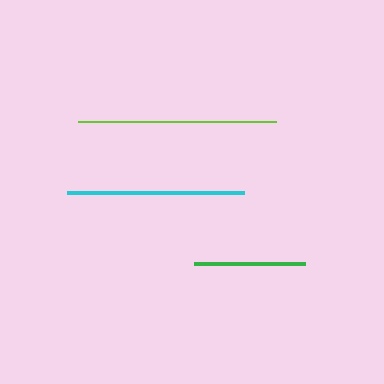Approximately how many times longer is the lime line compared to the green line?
The lime line is approximately 1.8 times the length of the green line.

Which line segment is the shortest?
The green line is the shortest at approximately 111 pixels.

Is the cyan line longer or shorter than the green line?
The cyan line is longer than the green line.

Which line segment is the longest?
The lime line is the longest at approximately 197 pixels.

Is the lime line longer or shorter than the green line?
The lime line is longer than the green line.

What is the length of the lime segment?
The lime segment is approximately 197 pixels long.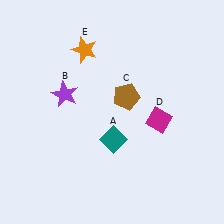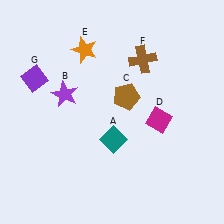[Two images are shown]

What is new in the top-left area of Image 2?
A purple diamond (G) was added in the top-left area of Image 2.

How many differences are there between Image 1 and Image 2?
There are 2 differences between the two images.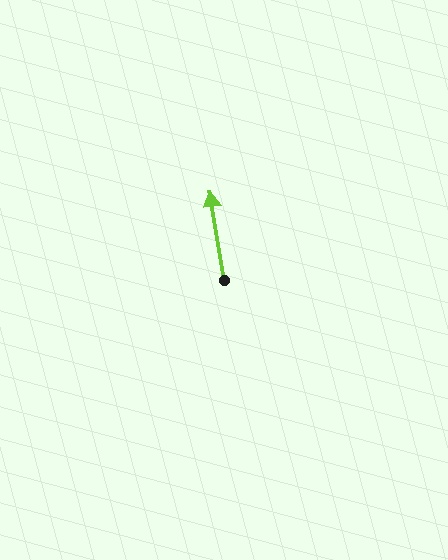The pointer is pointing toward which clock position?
Roughly 12 o'clock.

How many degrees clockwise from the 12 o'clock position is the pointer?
Approximately 351 degrees.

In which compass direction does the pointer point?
North.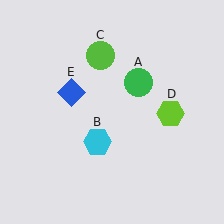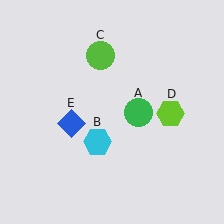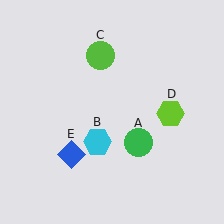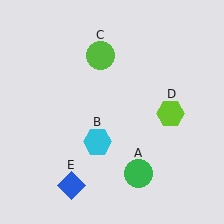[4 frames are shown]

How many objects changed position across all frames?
2 objects changed position: green circle (object A), blue diamond (object E).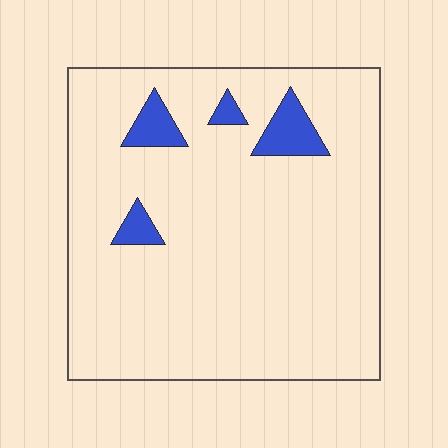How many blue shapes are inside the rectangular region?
4.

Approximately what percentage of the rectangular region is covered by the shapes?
Approximately 5%.